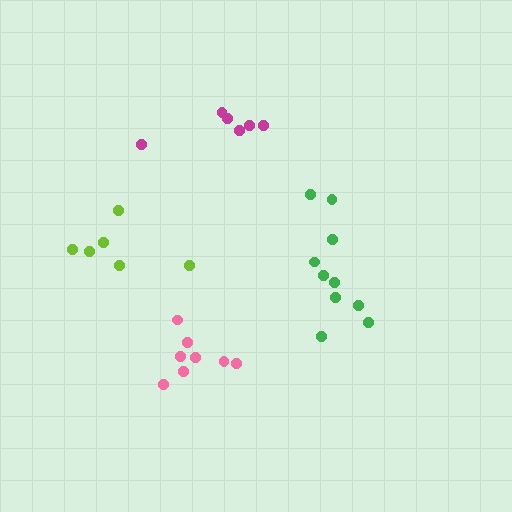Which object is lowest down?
The pink cluster is bottommost.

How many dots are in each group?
Group 1: 6 dots, Group 2: 6 dots, Group 3: 8 dots, Group 4: 10 dots (30 total).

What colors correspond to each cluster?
The clusters are colored: lime, magenta, pink, green.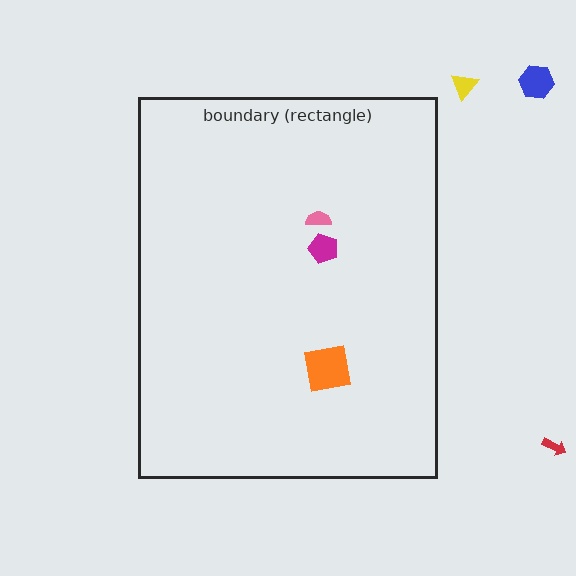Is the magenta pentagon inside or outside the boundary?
Inside.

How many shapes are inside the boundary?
3 inside, 3 outside.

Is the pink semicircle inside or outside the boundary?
Inside.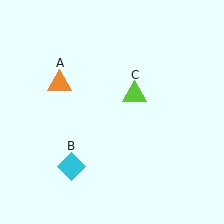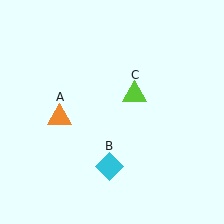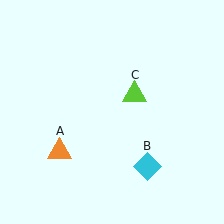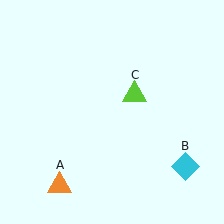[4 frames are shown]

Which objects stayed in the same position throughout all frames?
Lime triangle (object C) remained stationary.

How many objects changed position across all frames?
2 objects changed position: orange triangle (object A), cyan diamond (object B).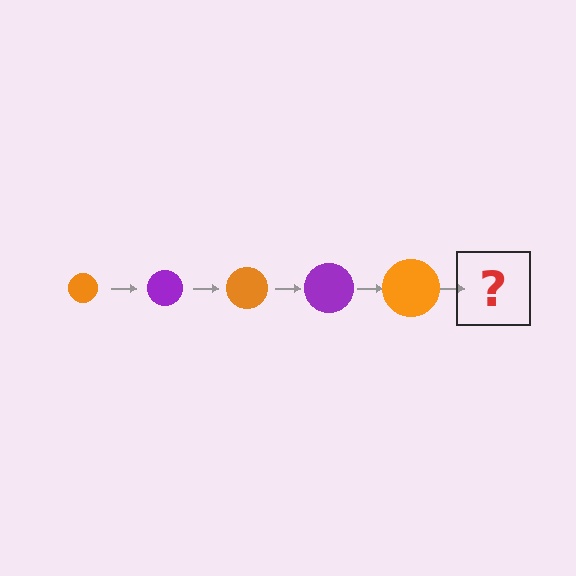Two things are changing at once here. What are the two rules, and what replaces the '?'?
The two rules are that the circle grows larger each step and the color cycles through orange and purple. The '?' should be a purple circle, larger than the previous one.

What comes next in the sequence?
The next element should be a purple circle, larger than the previous one.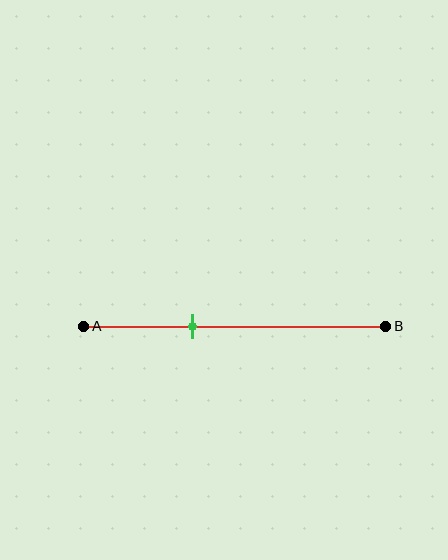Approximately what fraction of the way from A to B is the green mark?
The green mark is approximately 35% of the way from A to B.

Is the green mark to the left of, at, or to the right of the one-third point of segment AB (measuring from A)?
The green mark is approximately at the one-third point of segment AB.